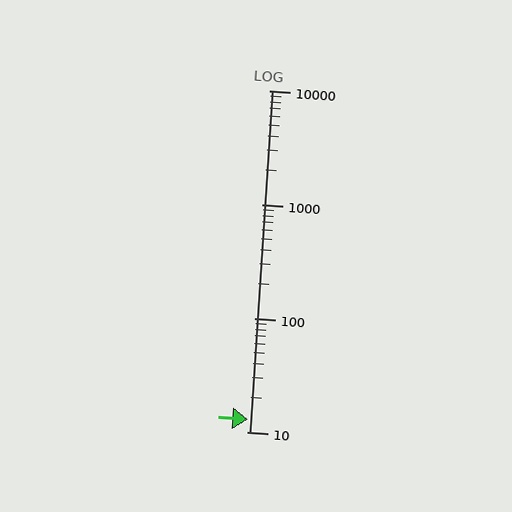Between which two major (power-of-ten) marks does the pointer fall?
The pointer is between 10 and 100.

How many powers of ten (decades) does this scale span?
The scale spans 3 decades, from 10 to 10000.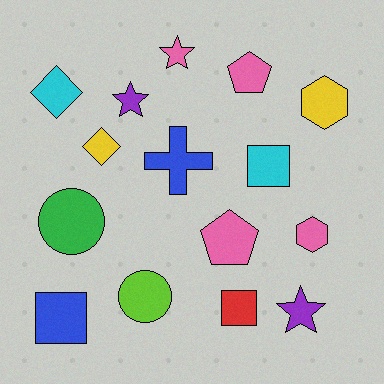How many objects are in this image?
There are 15 objects.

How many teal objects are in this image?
There are no teal objects.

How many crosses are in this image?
There is 1 cross.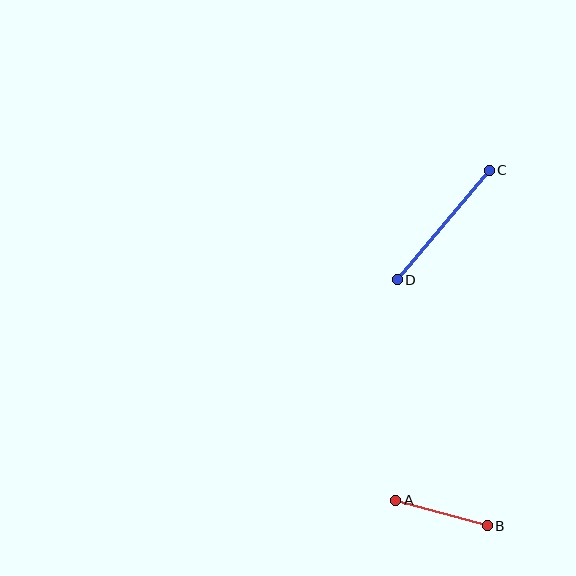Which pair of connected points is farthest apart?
Points C and D are farthest apart.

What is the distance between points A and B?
The distance is approximately 95 pixels.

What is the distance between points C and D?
The distance is approximately 143 pixels.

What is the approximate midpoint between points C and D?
The midpoint is at approximately (443, 225) pixels.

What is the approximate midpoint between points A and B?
The midpoint is at approximately (441, 513) pixels.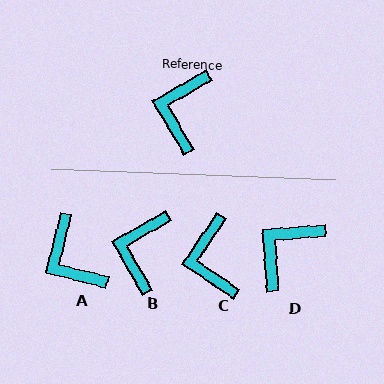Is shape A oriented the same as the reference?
No, it is off by about 46 degrees.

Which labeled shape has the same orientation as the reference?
B.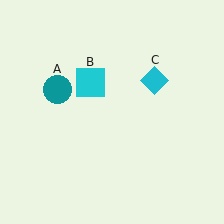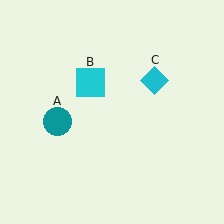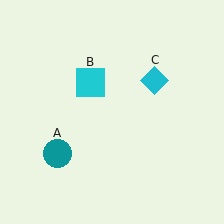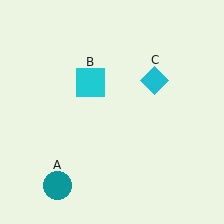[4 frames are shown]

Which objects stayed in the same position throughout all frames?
Cyan square (object B) and cyan diamond (object C) remained stationary.